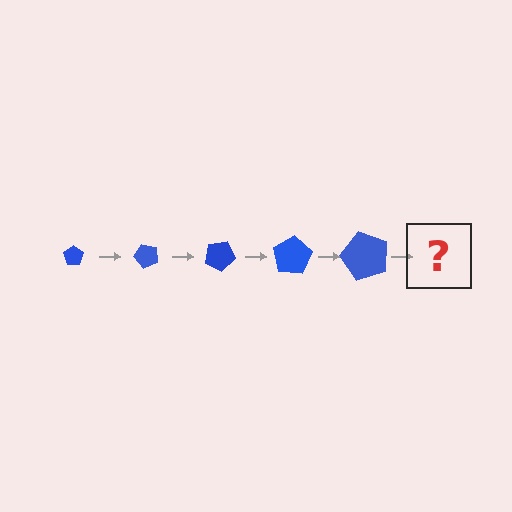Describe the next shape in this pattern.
It should be a pentagon, larger than the previous one and rotated 250 degrees from the start.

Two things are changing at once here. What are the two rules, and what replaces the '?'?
The two rules are that the pentagon grows larger each step and it rotates 50 degrees each step. The '?' should be a pentagon, larger than the previous one and rotated 250 degrees from the start.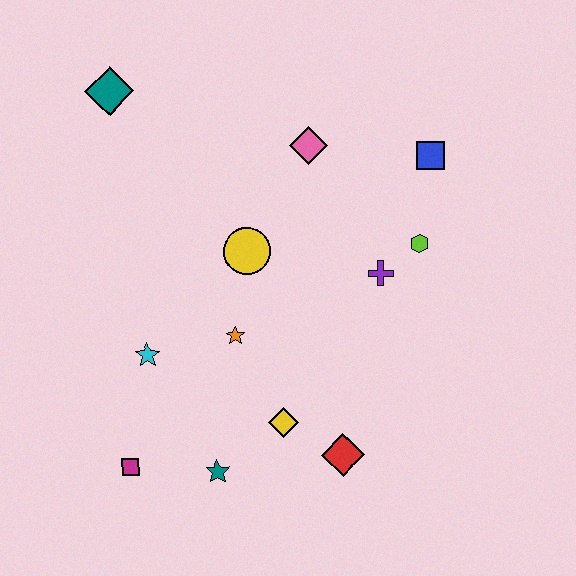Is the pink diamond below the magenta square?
No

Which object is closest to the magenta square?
The teal star is closest to the magenta square.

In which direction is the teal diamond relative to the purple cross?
The teal diamond is to the left of the purple cross.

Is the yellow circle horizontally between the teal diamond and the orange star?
No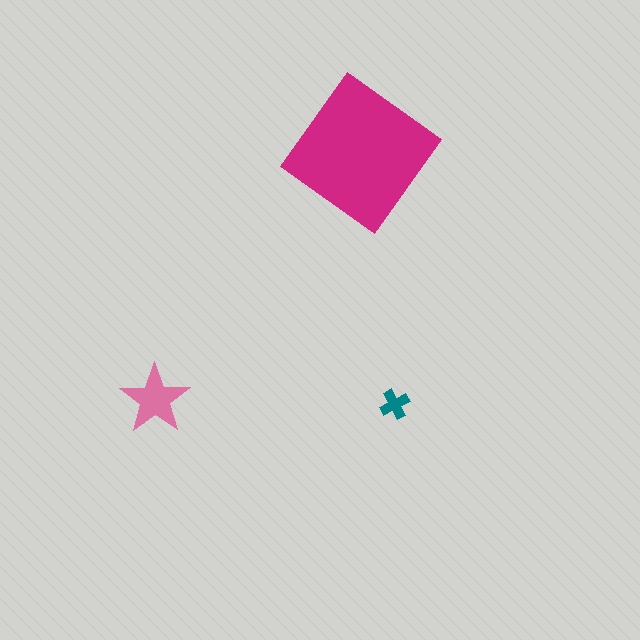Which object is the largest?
The magenta diamond.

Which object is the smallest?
The teal cross.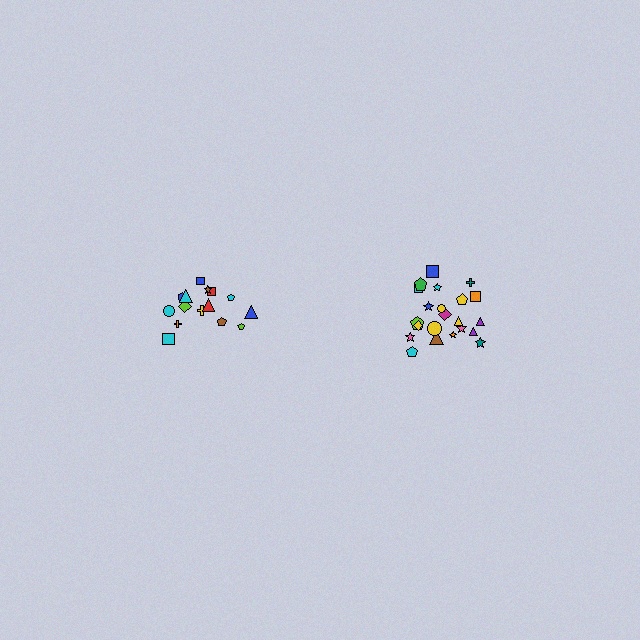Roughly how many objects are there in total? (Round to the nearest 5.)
Roughly 35 objects in total.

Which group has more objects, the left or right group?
The right group.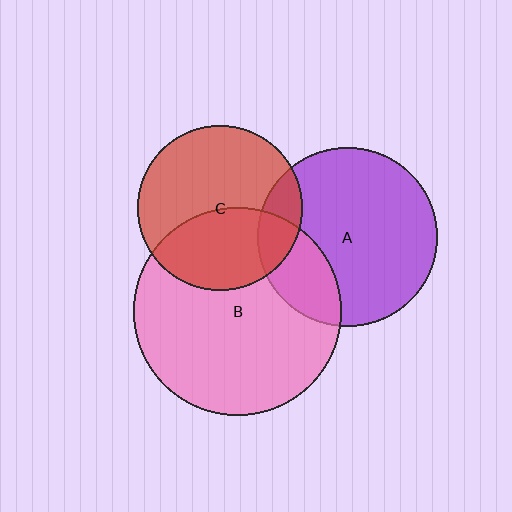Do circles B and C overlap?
Yes.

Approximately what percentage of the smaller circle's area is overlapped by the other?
Approximately 40%.